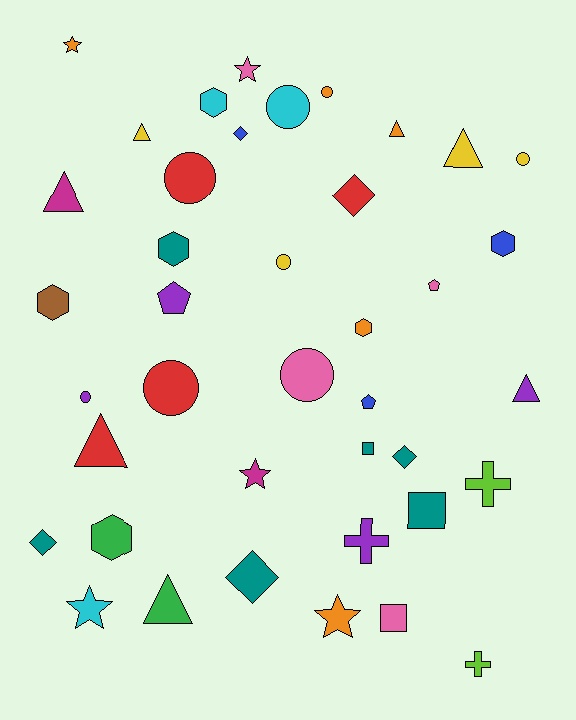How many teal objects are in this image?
There are 6 teal objects.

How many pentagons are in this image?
There are 3 pentagons.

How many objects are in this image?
There are 40 objects.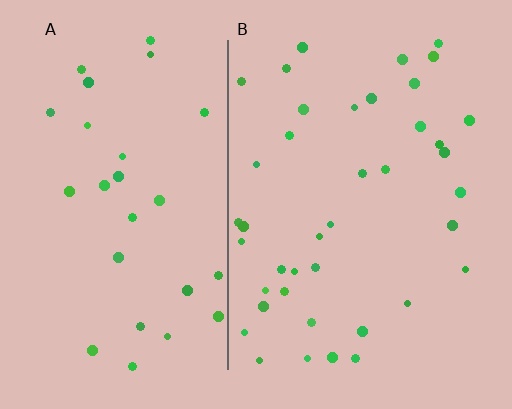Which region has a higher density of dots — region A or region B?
B (the right).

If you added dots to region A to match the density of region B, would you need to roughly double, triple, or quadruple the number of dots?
Approximately double.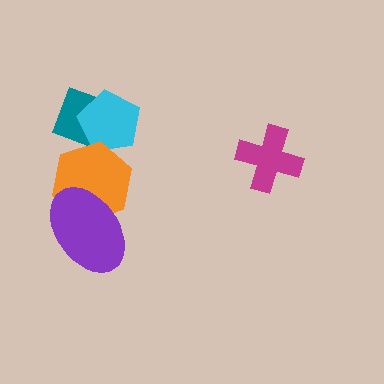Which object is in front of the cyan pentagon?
The orange hexagon is in front of the cyan pentagon.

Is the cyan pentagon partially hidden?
Yes, it is partially covered by another shape.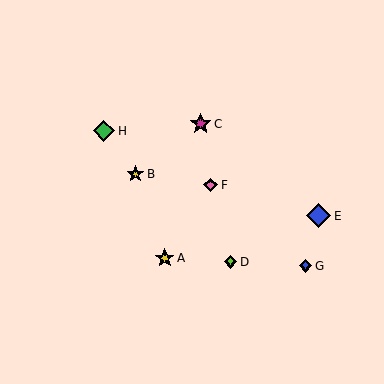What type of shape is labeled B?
Shape B is a yellow star.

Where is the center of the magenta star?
The center of the magenta star is at (201, 124).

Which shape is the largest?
The blue diamond (labeled E) is the largest.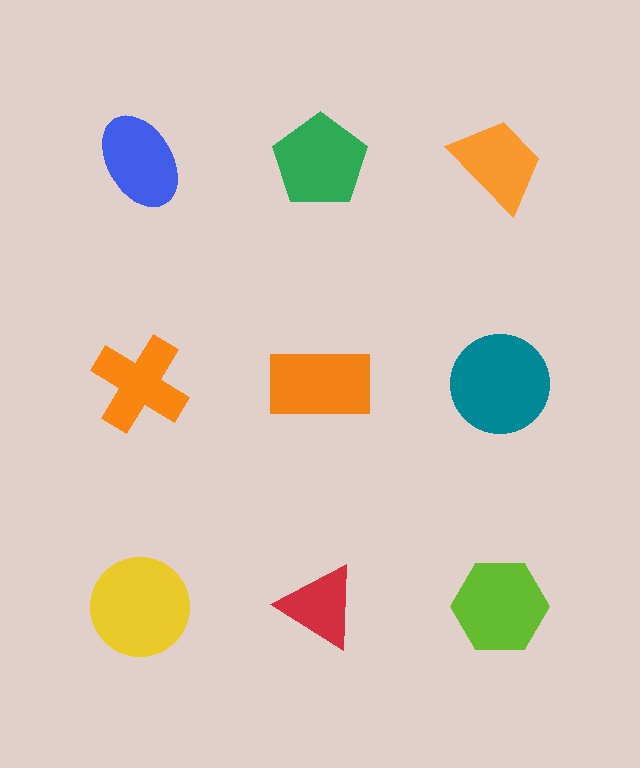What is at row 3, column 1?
A yellow circle.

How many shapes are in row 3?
3 shapes.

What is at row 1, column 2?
A green pentagon.